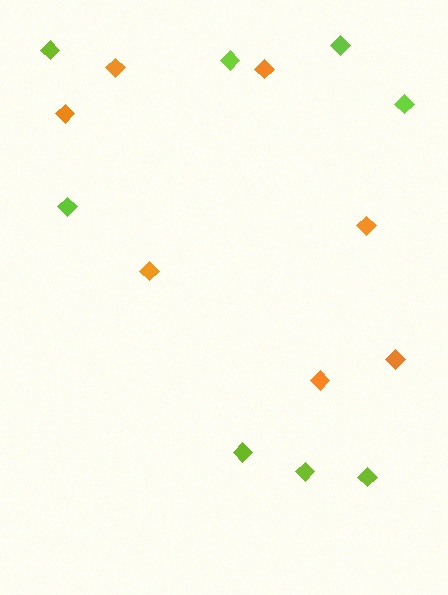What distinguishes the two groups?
There are 2 groups: one group of lime diamonds (8) and one group of orange diamonds (7).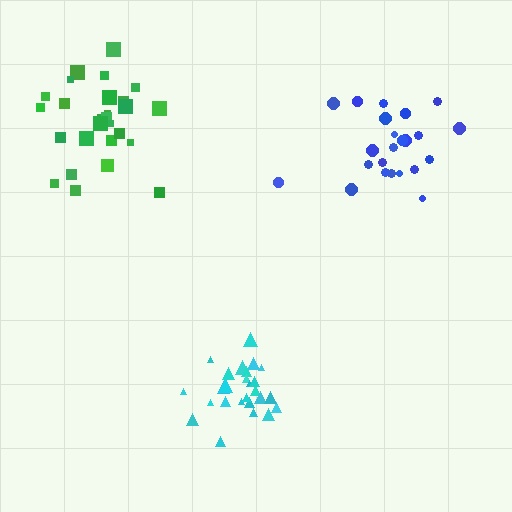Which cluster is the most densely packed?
Cyan.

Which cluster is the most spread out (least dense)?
Blue.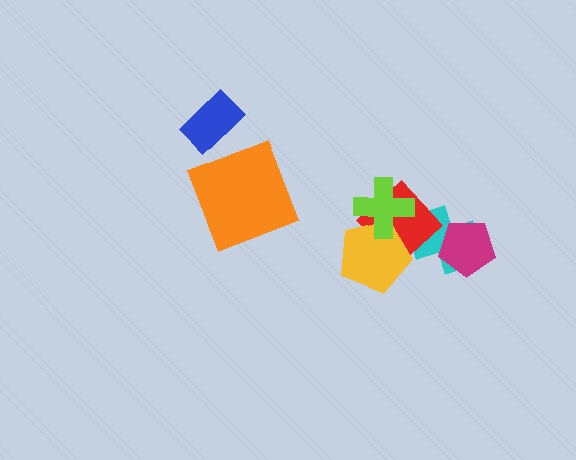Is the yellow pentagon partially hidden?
Yes, it is partially covered by another shape.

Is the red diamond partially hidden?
Yes, it is partially covered by another shape.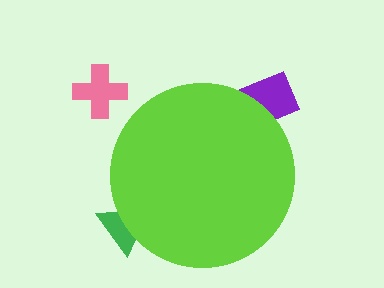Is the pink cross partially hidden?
No, the pink cross is fully visible.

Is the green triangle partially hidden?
Yes, the green triangle is partially hidden behind the lime circle.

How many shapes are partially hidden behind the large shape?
2 shapes are partially hidden.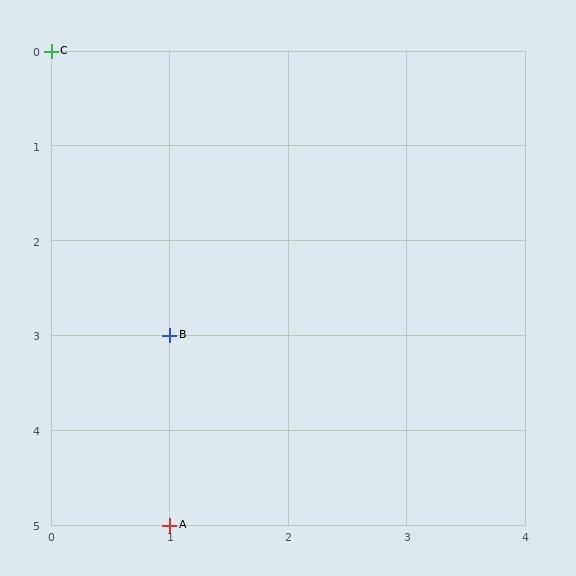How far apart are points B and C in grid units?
Points B and C are 1 column and 3 rows apart (about 3.2 grid units diagonally).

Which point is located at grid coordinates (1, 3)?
Point B is at (1, 3).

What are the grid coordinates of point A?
Point A is at grid coordinates (1, 5).